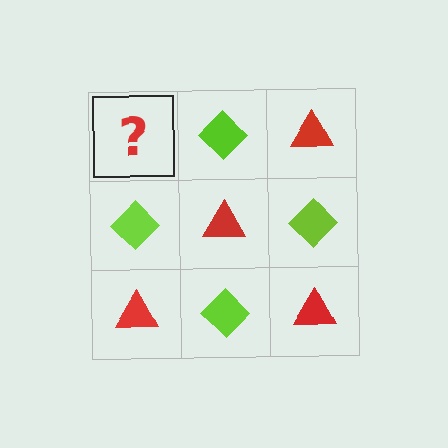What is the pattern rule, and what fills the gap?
The rule is that it alternates red triangle and lime diamond in a checkerboard pattern. The gap should be filled with a red triangle.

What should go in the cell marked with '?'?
The missing cell should contain a red triangle.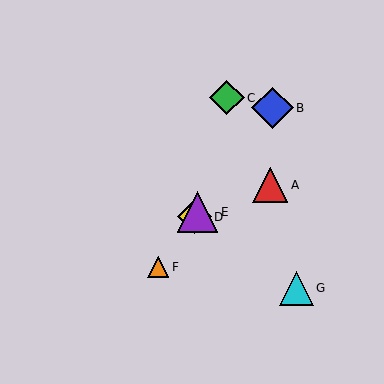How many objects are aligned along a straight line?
4 objects (B, D, E, F) are aligned along a straight line.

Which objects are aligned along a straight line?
Objects B, D, E, F are aligned along a straight line.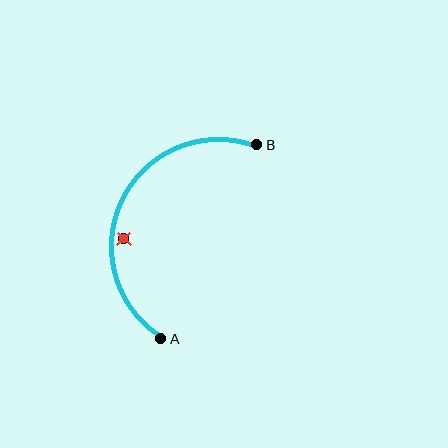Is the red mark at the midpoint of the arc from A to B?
No — the red mark does not lie on the arc at all. It sits slightly inside the curve.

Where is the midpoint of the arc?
The arc midpoint is the point on the curve farthest from the straight line joining A and B. It sits to the left of that line.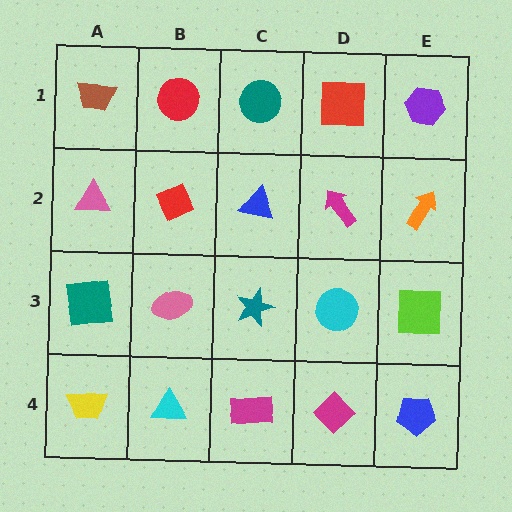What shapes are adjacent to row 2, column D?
A red square (row 1, column D), a cyan circle (row 3, column D), a blue triangle (row 2, column C), an orange arrow (row 2, column E).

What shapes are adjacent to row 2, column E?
A purple hexagon (row 1, column E), a lime square (row 3, column E), a magenta arrow (row 2, column D).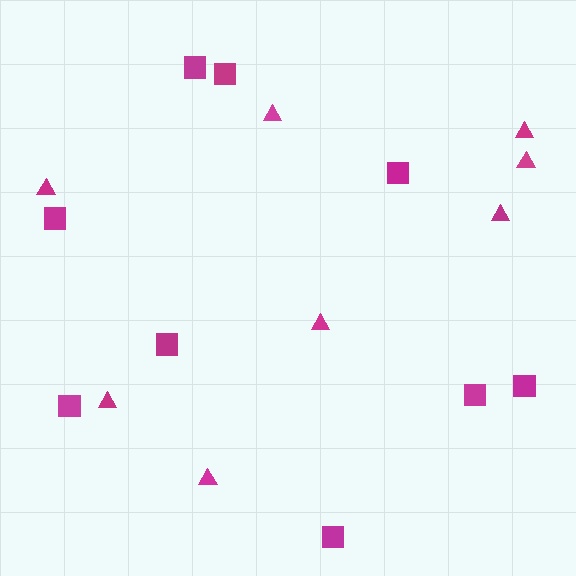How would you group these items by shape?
There are 2 groups: one group of squares (9) and one group of triangles (8).